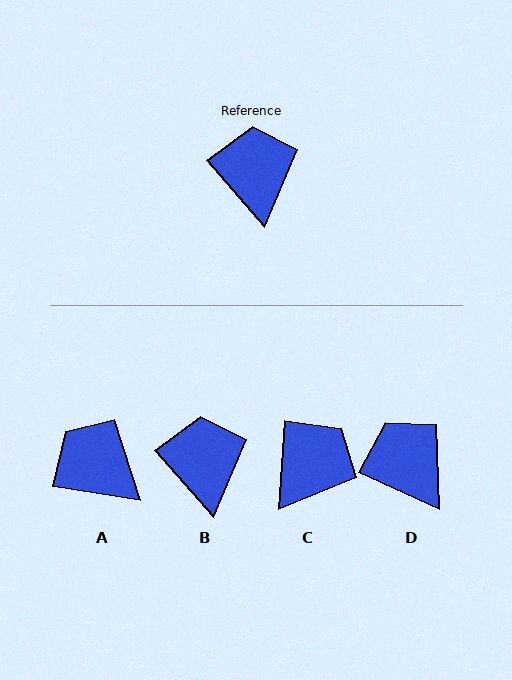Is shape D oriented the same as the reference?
No, it is off by about 24 degrees.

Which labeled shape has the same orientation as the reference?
B.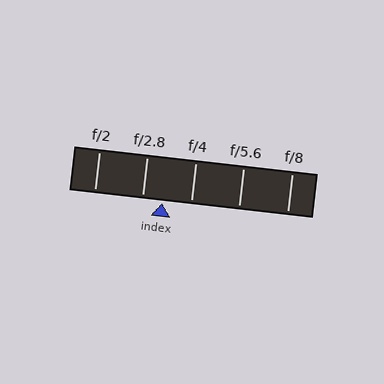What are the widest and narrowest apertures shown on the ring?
The widest aperture shown is f/2 and the narrowest is f/8.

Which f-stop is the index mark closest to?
The index mark is closest to f/2.8.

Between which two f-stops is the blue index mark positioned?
The index mark is between f/2.8 and f/4.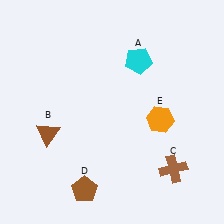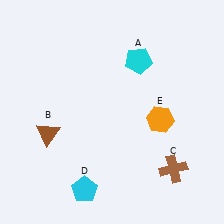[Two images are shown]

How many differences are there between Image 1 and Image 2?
There is 1 difference between the two images.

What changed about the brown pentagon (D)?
In Image 1, D is brown. In Image 2, it changed to cyan.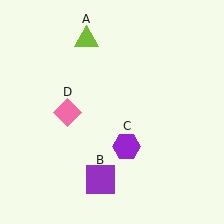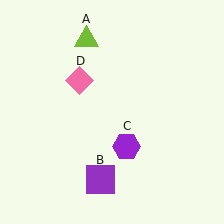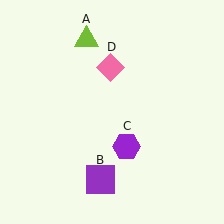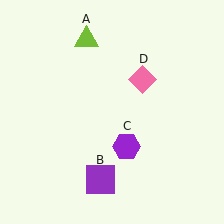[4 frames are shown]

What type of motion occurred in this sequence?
The pink diamond (object D) rotated clockwise around the center of the scene.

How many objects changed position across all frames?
1 object changed position: pink diamond (object D).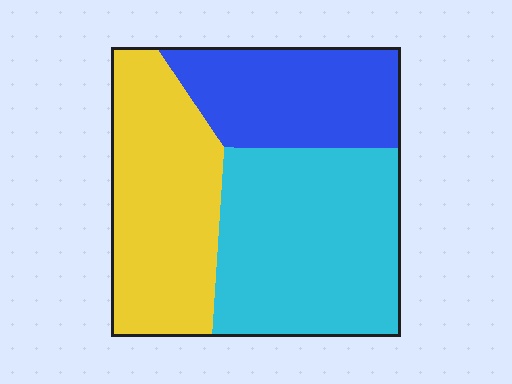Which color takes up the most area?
Cyan, at roughly 40%.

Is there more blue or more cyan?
Cyan.